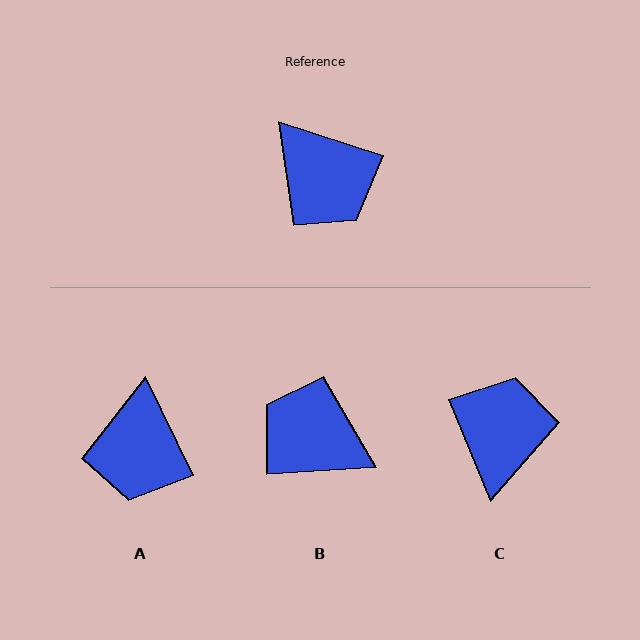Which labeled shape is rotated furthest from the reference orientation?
B, about 158 degrees away.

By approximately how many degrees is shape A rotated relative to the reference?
Approximately 46 degrees clockwise.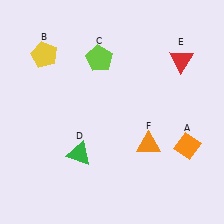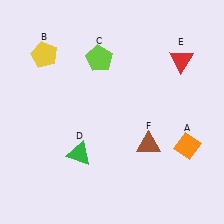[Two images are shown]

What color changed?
The triangle (F) changed from orange in Image 1 to brown in Image 2.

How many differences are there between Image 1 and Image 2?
There is 1 difference between the two images.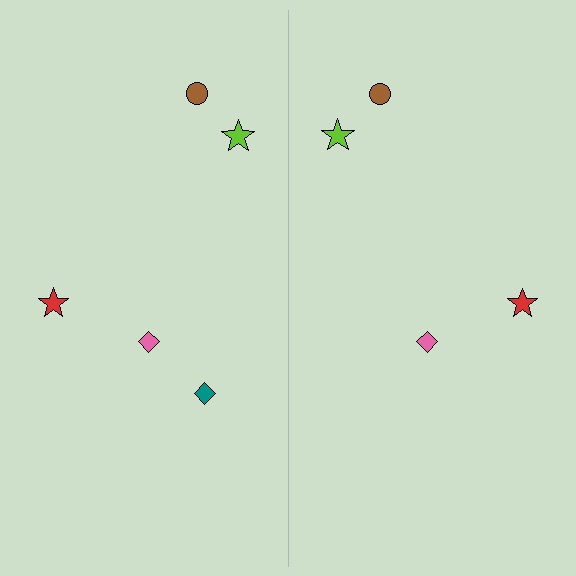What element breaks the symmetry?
A teal diamond is missing from the right side.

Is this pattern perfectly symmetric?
No, the pattern is not perfectly symmetric. A teal diamond is missing from the right side.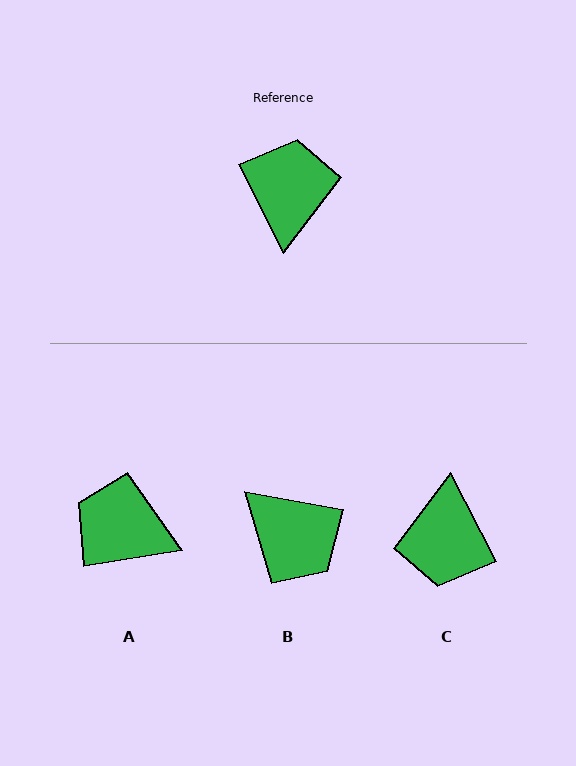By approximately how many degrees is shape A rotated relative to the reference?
Approximately 72 degrees counter-clockwise.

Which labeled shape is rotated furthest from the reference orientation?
C, about 180 degrees away.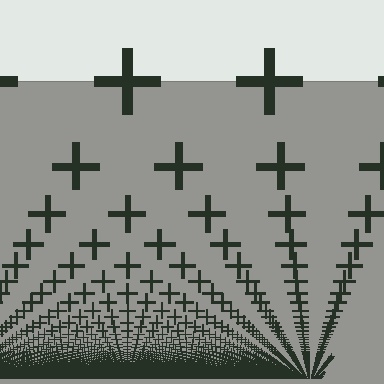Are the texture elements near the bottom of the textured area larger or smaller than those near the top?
Smaller. The gradient is inverted — elements near the bottom are smaller and denser.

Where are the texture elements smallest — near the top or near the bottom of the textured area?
Near the bottom.